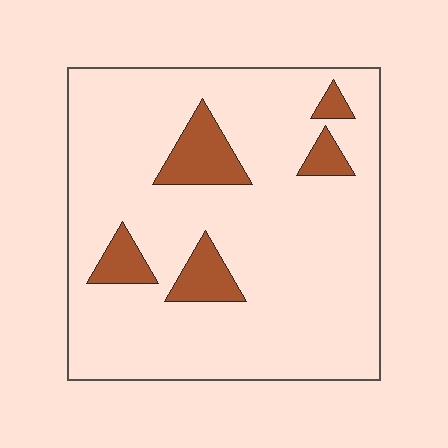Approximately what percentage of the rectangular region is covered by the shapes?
Approximately 10%.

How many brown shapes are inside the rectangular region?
5.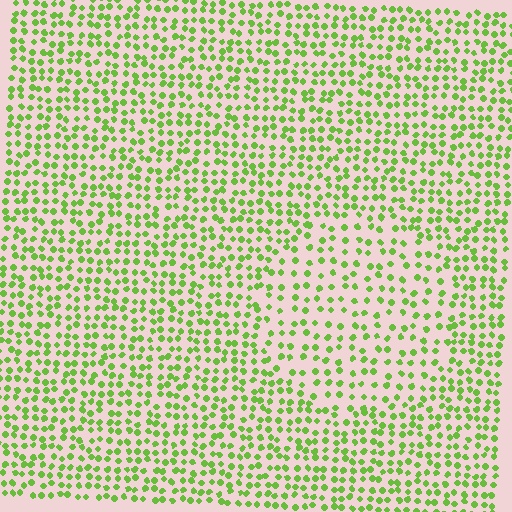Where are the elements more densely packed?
The elements are more densely packed outside the circle boundary.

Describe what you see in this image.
The image contains small lime elements arranged at two different densities. A circle-shaped region is visible where the elements are less densely packed than the surrounding area.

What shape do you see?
I see a circle.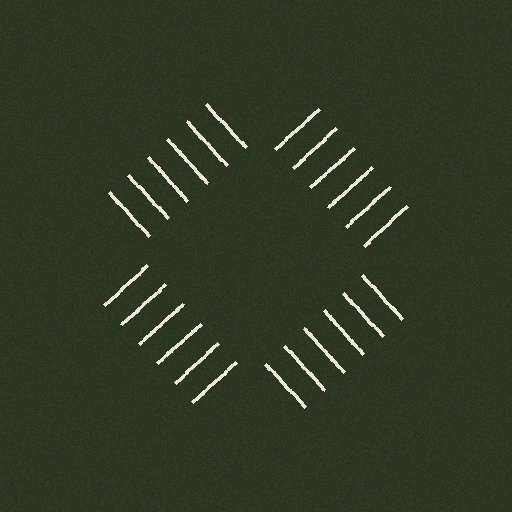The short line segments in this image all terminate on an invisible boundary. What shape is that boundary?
An illusory square — the line segments terminate on its edges but no continuous stroke is drawn.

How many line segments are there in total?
24 — 6 along each of the 4 edges.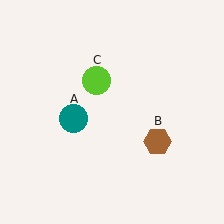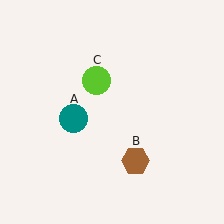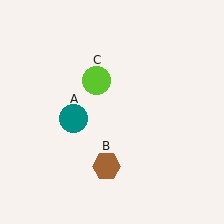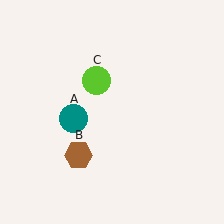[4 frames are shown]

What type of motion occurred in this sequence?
The brown hexagon (object B) rotated clockwise around the center of the scene.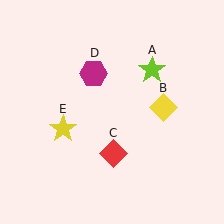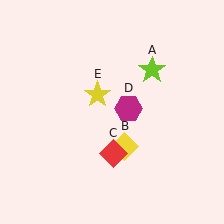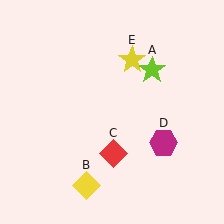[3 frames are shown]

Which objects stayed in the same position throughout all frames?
Lime star (object A) and red diamond (object C) remained stationary.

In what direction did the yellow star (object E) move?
The yellow star (object E) moved up and to the right.